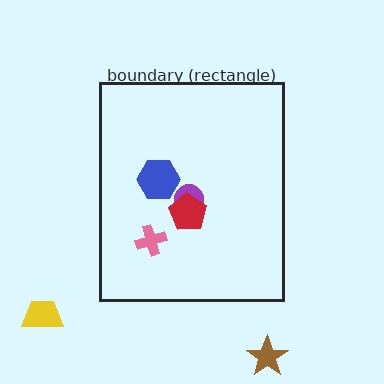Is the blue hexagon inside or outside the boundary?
Inside.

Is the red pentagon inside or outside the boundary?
Inside.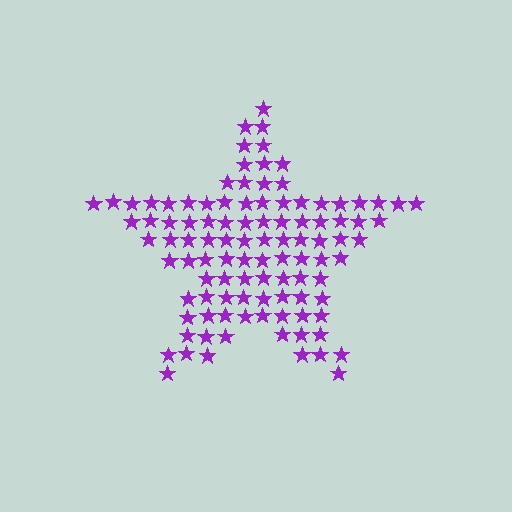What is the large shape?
The large shape is a star.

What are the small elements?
The small elements are stars.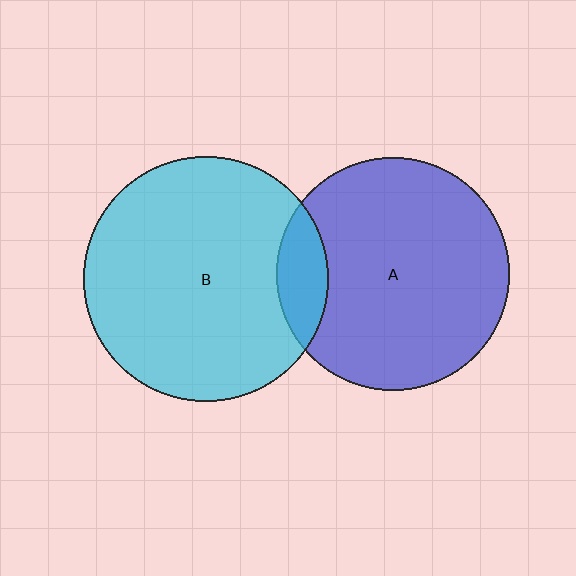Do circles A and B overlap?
Yes.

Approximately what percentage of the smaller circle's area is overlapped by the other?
Approximately 10%.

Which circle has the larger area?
Circle B (cyan).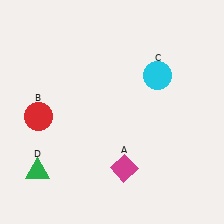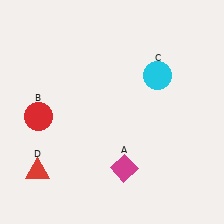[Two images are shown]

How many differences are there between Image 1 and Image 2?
There is 1 difference between the two images.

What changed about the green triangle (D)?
In Image 1, D is green. In Image 2, it changed to red.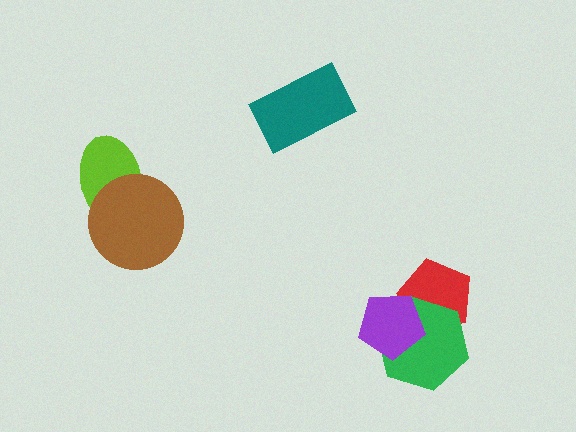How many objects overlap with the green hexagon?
2 objects overlap with the green hexagon.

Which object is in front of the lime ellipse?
The brown circle is in front of the lime ellipse.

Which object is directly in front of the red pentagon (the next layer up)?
The green hexagon is directly in front of the red pentagon.